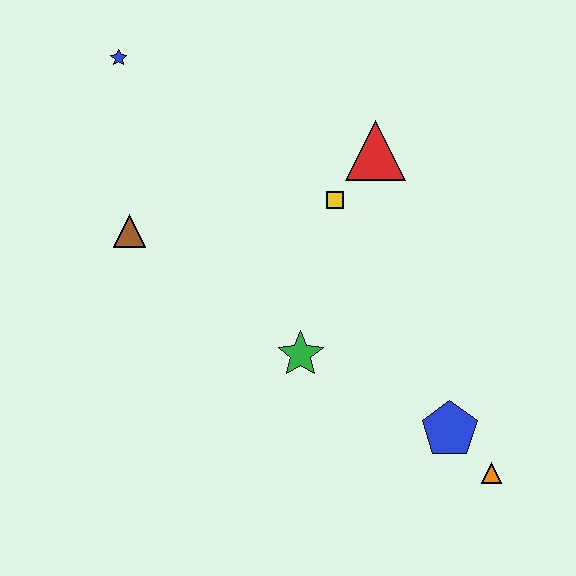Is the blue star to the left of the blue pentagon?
Yes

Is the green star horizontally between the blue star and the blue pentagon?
Yes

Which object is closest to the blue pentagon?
The orange triangle is closest to the blue pentagon.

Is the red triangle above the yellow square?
Yes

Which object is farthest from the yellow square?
The orange triangle is farthest from the yellow square.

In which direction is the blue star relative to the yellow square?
The blue star is to the left of the yellow square.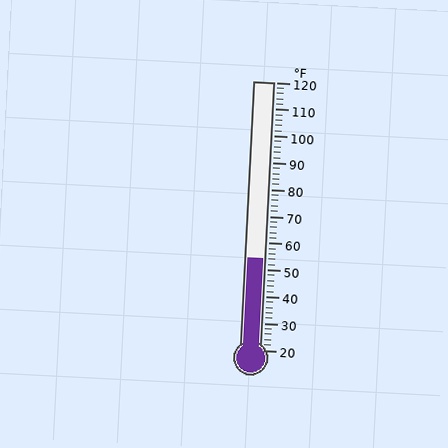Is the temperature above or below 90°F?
The temperature is below 90°F.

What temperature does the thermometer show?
The thermometer shows approximately 54°F.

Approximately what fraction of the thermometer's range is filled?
The thermometer is filled to approximately 35% of its range.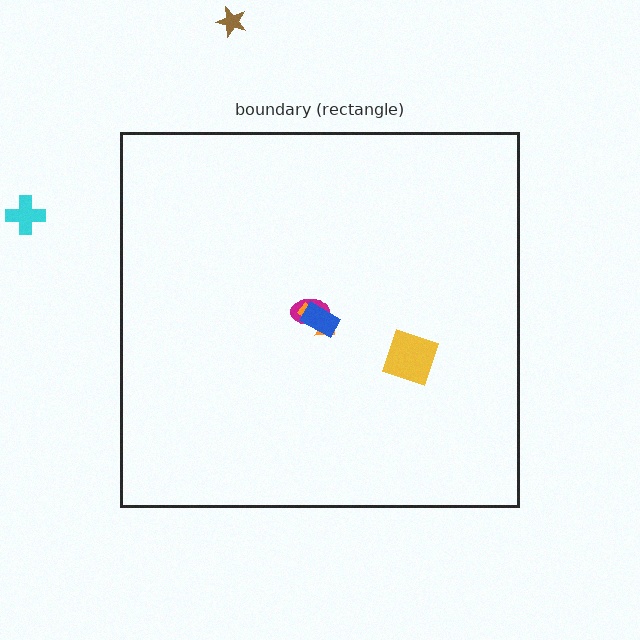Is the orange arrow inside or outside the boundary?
Inside.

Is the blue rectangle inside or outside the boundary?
Inside.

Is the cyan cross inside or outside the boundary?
Outside.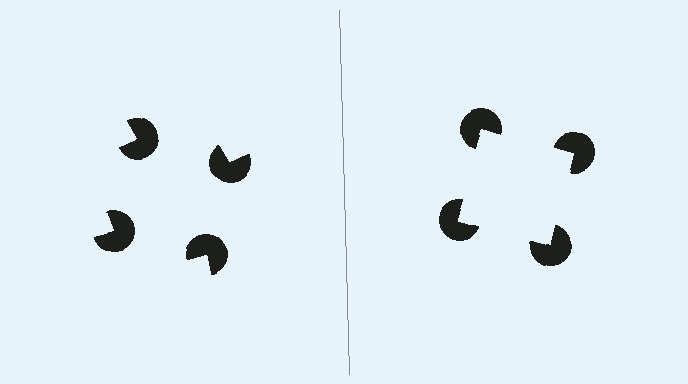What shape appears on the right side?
An illusory square.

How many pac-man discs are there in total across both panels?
8 — 4 on each side.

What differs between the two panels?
The pac-man discs are positioned identically on both sides; only the wedge orientations differ. On the right they align to a square; on the left they are misaligned.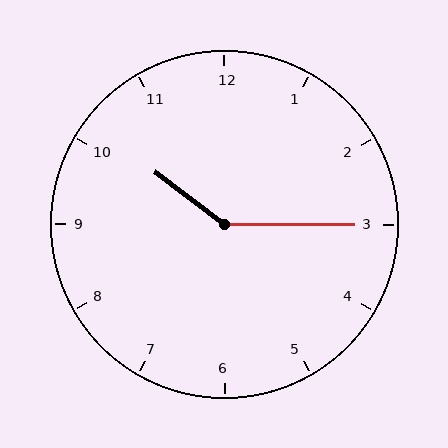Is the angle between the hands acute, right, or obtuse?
It is obtuse.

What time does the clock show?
10:15.